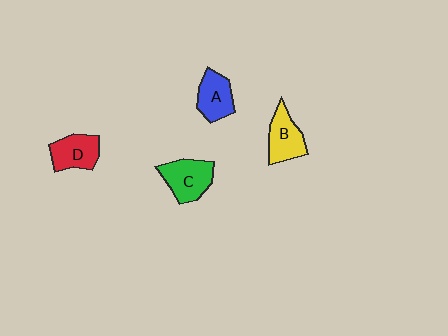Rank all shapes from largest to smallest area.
From largest to smallest: C (green), B (yellow), D (red), A (blue).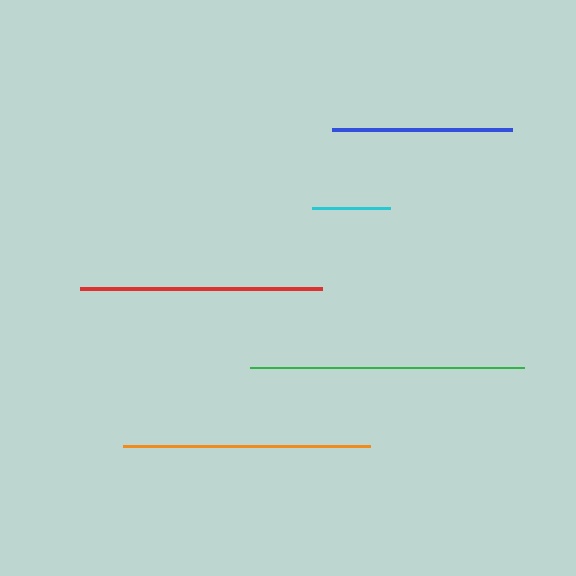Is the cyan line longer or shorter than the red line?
The red line is longer than the cyan line.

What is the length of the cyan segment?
The cyan segment is approximately 77 pixels long.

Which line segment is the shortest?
The cyan line is the shortest at approximately 77 pixels.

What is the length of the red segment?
The red segment is approximately 242 pixels long.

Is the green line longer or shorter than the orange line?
The green line is longer than the orange line.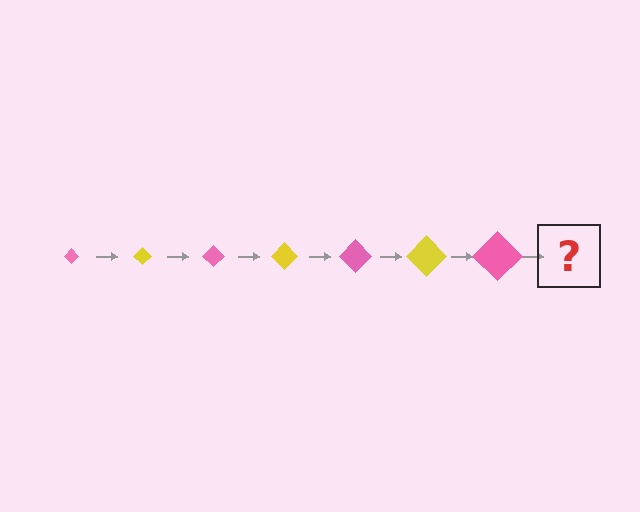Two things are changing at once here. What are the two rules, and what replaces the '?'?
The two rules are that the diamond grows larger each step and the color cycles through pink and yellow. The '?' should be a yellow diamond, larger than the previous one.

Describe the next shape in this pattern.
It should be a yellow diamond, larger than the previous one.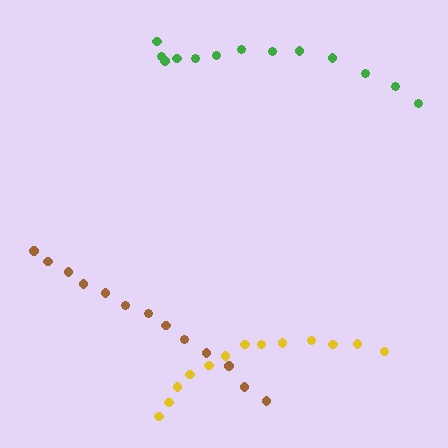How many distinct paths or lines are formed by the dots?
There are 3 distinct paths.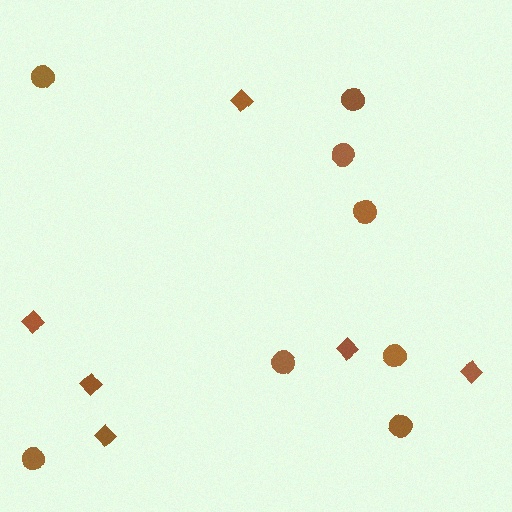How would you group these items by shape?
There are 2 groups: one group of circles (8) and one group of diamonds (6).